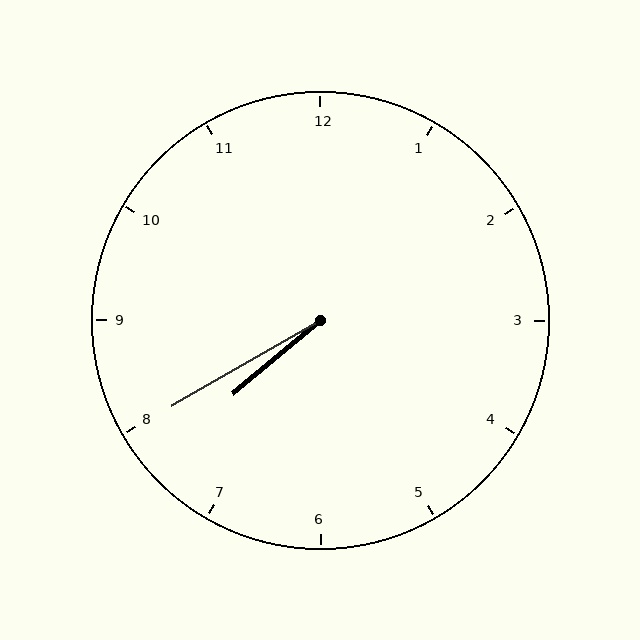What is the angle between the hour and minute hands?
Approximately 10 degrees.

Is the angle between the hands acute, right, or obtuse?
It is acute.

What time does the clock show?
7:40.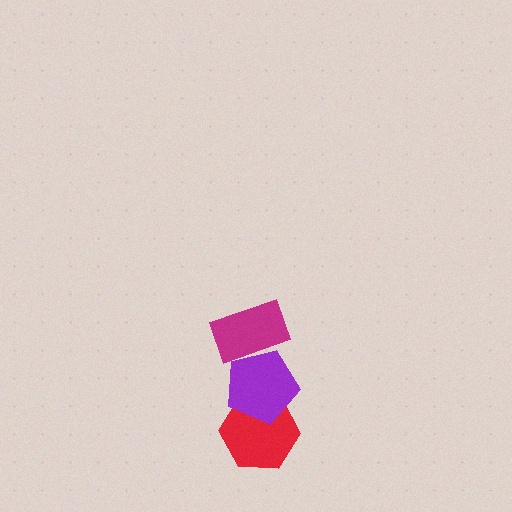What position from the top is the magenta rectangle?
The magenta rectangle is 1st from the top.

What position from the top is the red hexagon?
The red hexagon is 3rd from the top.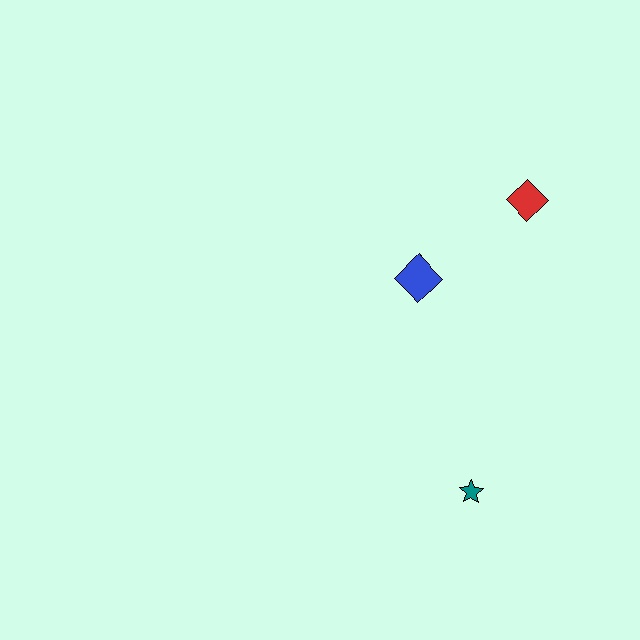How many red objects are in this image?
There is 1 red object.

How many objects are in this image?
There are 3 objects.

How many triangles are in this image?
There are no triangles.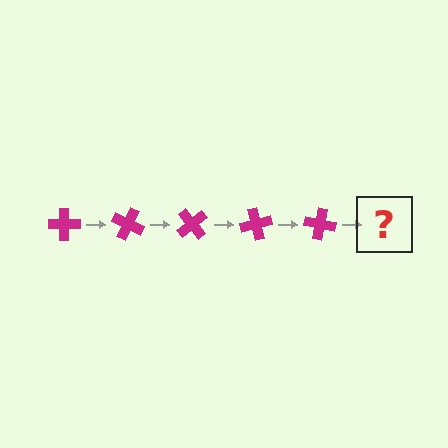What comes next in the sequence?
The next element should be a magenta cross rotated 125 degrees.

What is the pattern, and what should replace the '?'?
The pattern is that the cross rotates 25 degrees each step. The '?' should be a magenta cross rotated 125 degrees.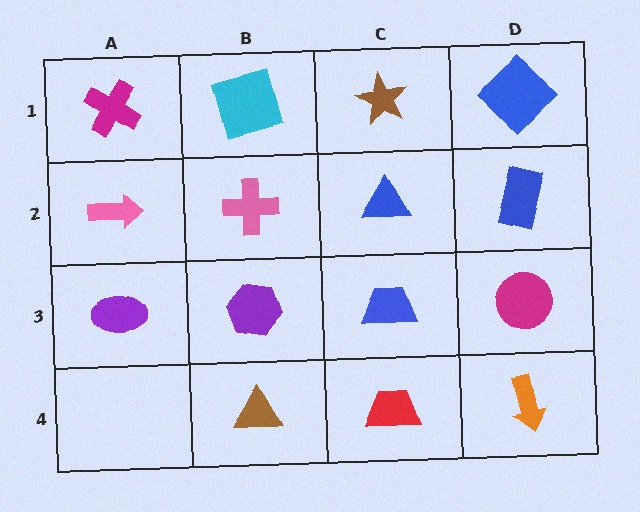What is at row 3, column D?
A magenta circle.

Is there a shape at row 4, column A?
No, that cell is empty.